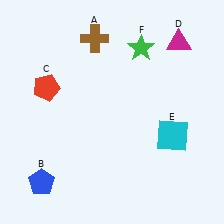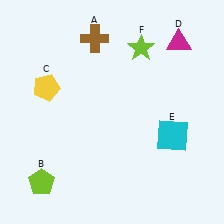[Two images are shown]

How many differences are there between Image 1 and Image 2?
There are 3 differences between the two images.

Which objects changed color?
B changed from blue to lime. C changed from red to yellow. F changed from green to lime.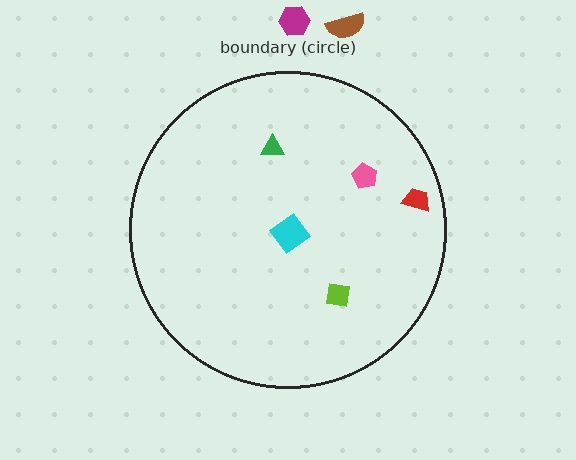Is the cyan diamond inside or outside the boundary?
Inside.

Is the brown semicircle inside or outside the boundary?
Outside.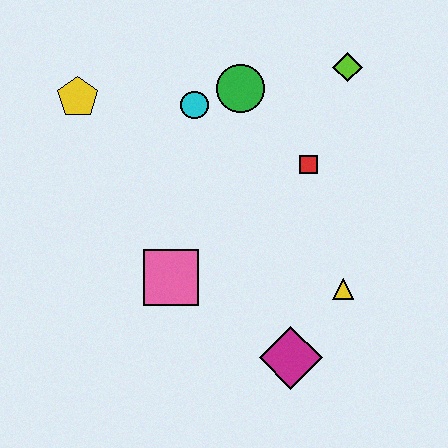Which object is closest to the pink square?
The magenta diamond is closest to the pink square.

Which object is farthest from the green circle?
The magenta diamond is farthest from the green circle.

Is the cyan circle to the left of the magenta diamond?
Yes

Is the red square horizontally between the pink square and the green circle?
No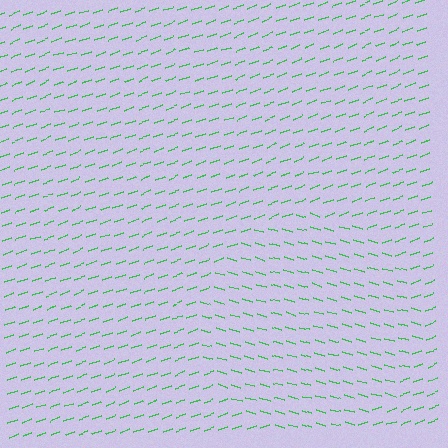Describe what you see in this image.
The image is filled with small green line segments. A circle region in the image has lines oriented differently from the surrounding lines, creating a visible texture boundary.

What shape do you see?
I see a circle.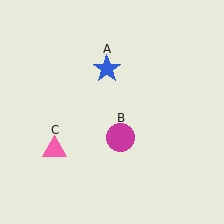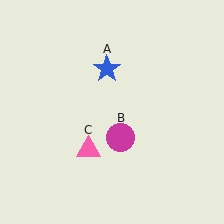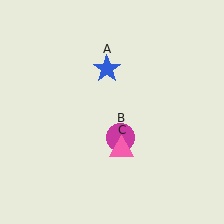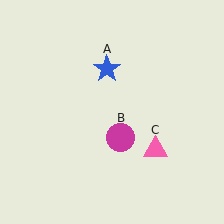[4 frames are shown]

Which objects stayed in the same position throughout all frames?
Blue star (object A) and magenta circle (object B) remained stationary.